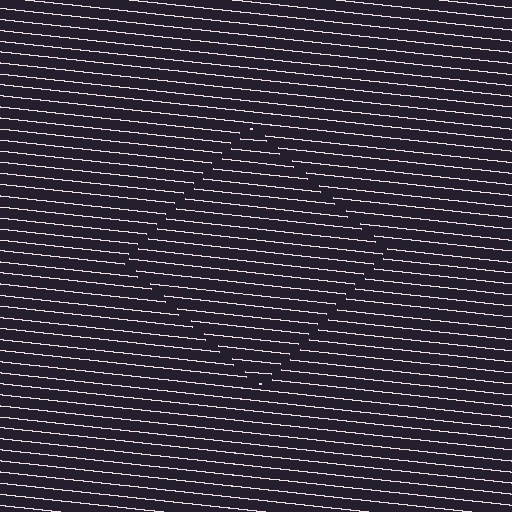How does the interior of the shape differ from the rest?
The interior of the shape contains the same grating, shifted by half a period — the contour is defined by the phase discontinuity where line-ends from the inner and outer gratings abut.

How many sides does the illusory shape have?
4 sides — the line-ends trace a square.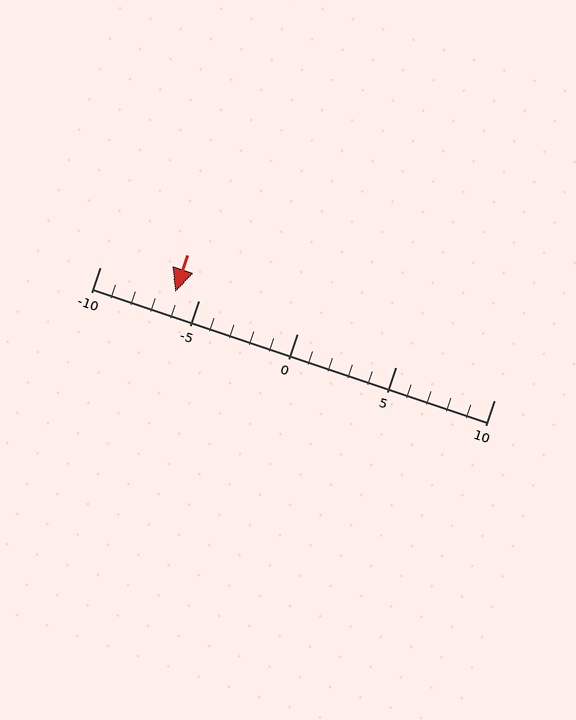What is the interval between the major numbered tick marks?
The major tick marks are spaced 5 units apart.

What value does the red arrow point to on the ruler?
The red arrow points to approximately -6.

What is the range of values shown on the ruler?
The ruler shows values from -10 to 10.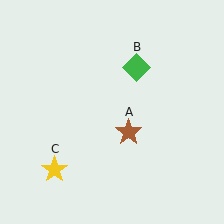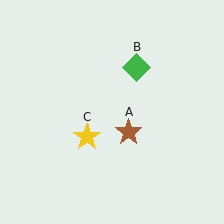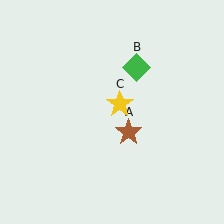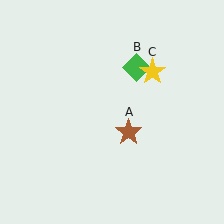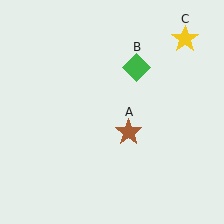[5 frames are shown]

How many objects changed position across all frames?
1 object changed position: yellow star (object C).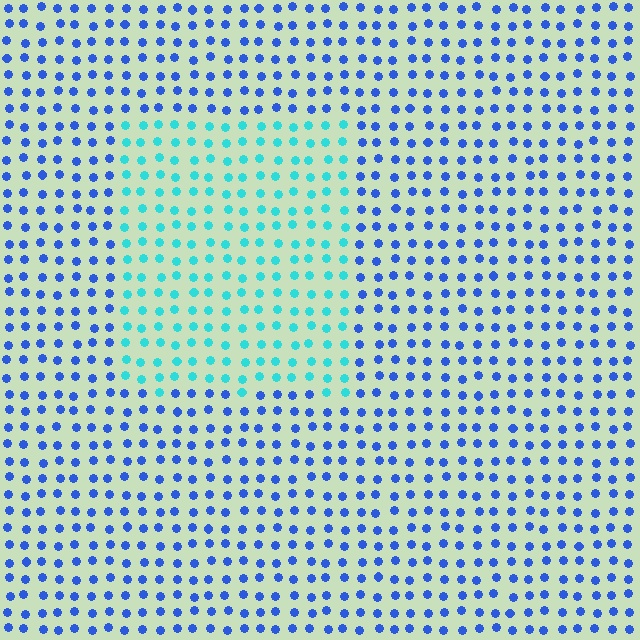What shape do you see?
I see a rectangle.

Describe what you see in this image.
The image is filled with small blue elements in a uniform arrangement. A rectangle-shaped region is visible where the elements are tinted to a slightly different hue, forming a subtle color boundary.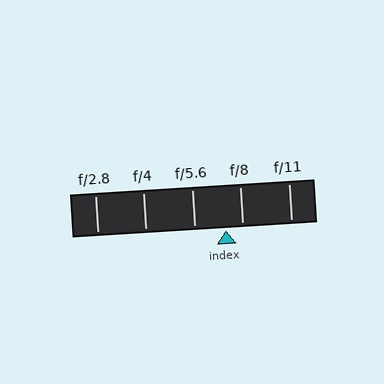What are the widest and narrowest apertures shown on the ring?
The widest aperture shown is f/2.8 and the narrowest is f/11.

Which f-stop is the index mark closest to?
The index mark is closest to f/8.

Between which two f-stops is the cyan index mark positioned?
The index mark is between f/5.6 and f/8.